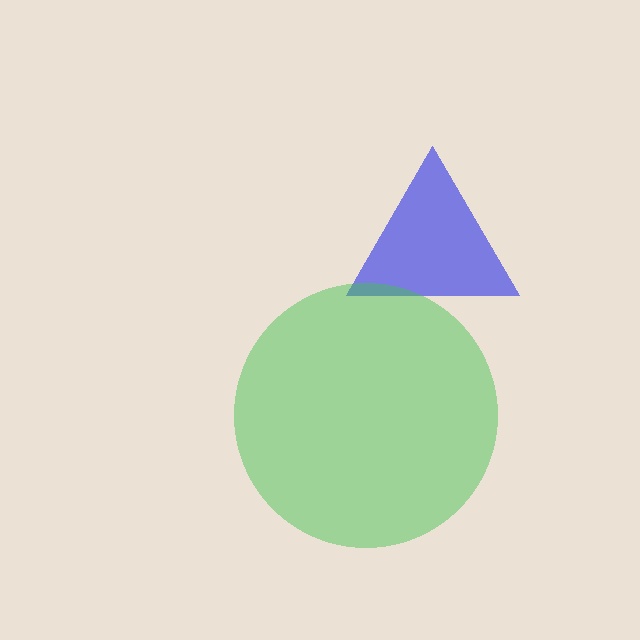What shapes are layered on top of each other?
The layered shapes are: a blue triangle, a green circle.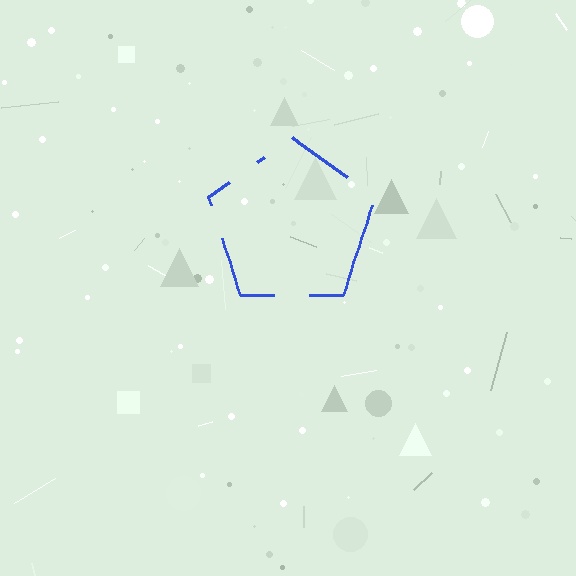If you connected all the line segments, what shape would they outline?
They would outline a pentagon.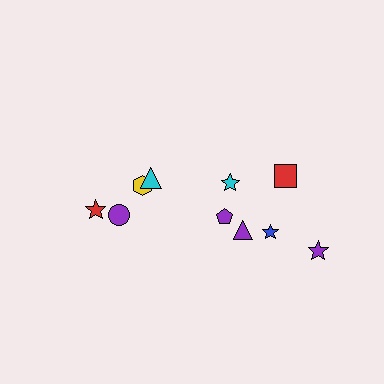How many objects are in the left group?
There are 4 objects.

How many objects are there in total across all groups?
There are 10 objects.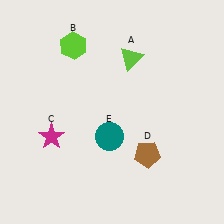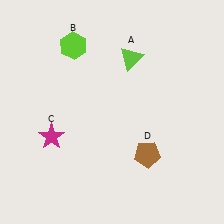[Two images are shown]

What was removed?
The teal circle (E) was removed in Image 2.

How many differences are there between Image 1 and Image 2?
There is 1 difference between the two images.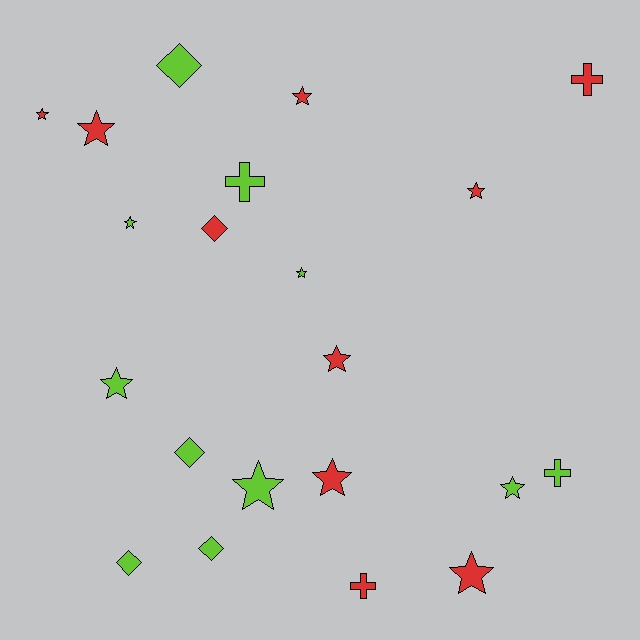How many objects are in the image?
There are 21 objects.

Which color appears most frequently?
Lime, with 11 objects.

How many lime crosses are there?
There are 2 lime crosses.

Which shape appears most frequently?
Star, with 12 objects.